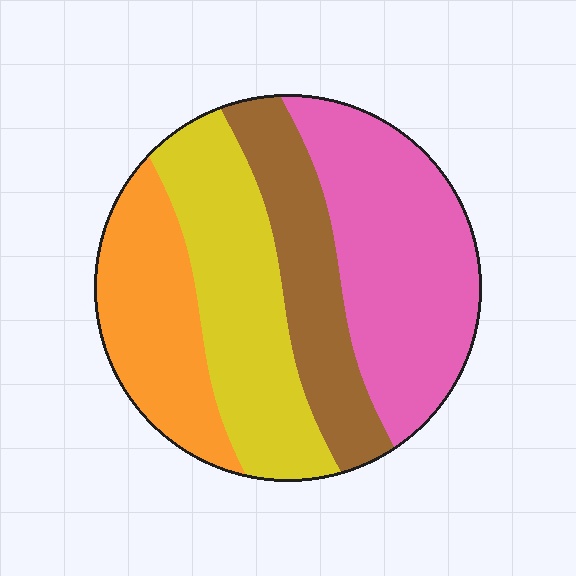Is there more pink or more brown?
Pink.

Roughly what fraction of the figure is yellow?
Yellow takes up between a sixth and a third of the figure.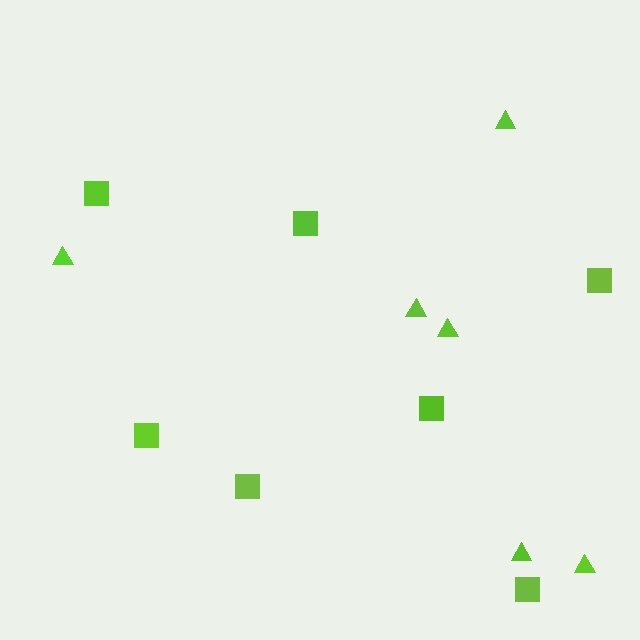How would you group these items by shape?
There are 2 groups: one group of triangles (6) and one group of squares (7).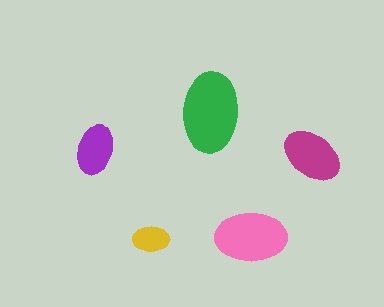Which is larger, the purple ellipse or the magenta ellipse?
The magenta one.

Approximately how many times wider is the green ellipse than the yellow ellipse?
About 2 times wider.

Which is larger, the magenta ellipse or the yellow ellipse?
The magenta one.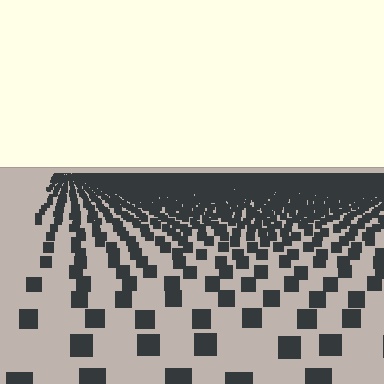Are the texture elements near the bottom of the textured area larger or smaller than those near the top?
Larger. Near the bottom, elements are closer to the viewer and appear at a bigger on-screen size.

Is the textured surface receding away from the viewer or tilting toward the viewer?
The surface is receding away from the viewer. Texture elements get smaller and denser toward the top.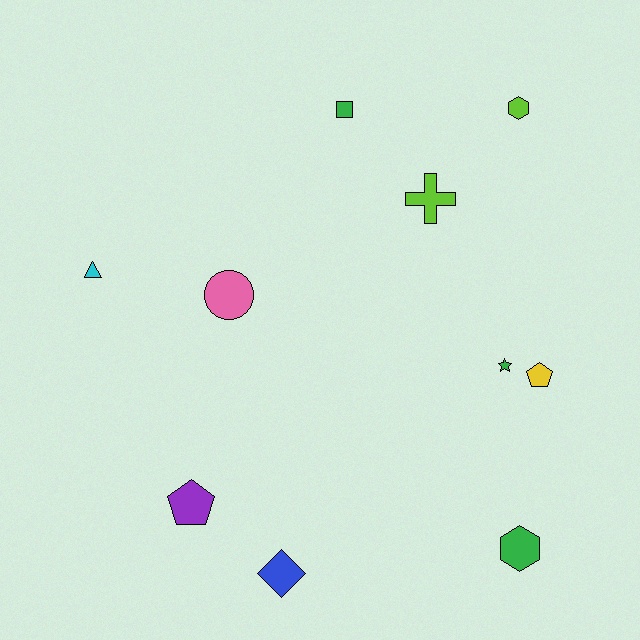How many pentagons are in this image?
There are 2 pentagons.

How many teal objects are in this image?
There are no teal objects.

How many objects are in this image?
There are 10 objects.